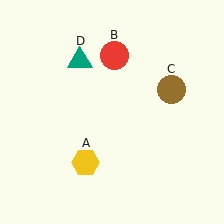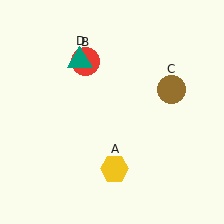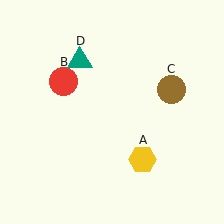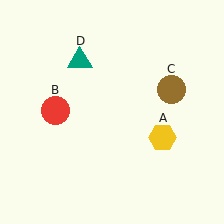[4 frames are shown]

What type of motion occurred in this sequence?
The yellow hexagon (object A), red circle (object B) rotated counterclockwise around the center of the scene.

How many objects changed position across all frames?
2 objects changed position: yellow hexagon (object A), red circle (object B).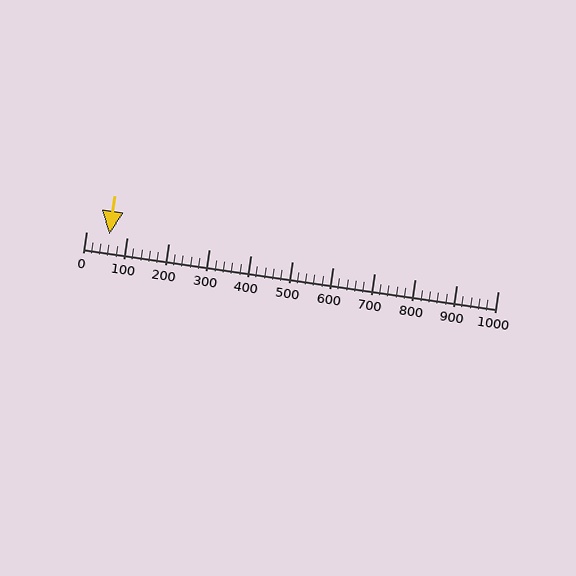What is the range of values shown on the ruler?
The ruler shows values from 0 to 1000.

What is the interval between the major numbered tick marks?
The major tick marks are spaced 100 units apart.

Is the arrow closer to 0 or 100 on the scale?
The arrow is closer to 100.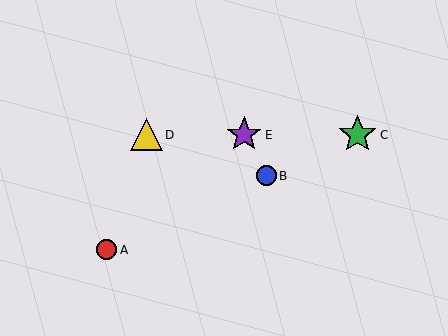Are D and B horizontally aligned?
No, D is at y≈135 and B is at y≈176.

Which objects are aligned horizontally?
Objects C, D, E are aligned horizontally.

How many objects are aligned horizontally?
3 objects (C, D, E) are aligned horizontally.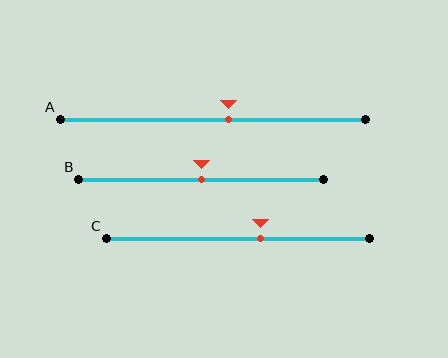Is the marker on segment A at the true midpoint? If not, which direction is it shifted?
No, the marker on segment A is shifted to the right by about 5% of the segment length.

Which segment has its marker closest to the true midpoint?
Segment B has its marker closest to the true midpoint.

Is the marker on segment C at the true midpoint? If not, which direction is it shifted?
No, the marker on segment C is shifted to the right by about 9% of the segment length.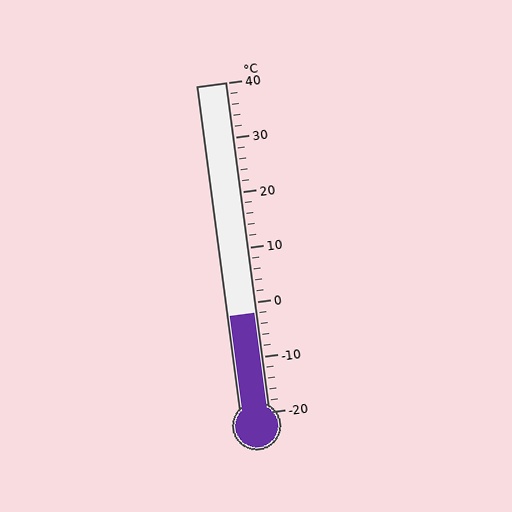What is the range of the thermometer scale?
The thermometer scale ranges from -20°C to 40°C.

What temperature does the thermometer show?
The thermometer shows approximately -2°C.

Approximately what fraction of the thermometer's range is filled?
The thermometer is filled to approximately 30% of its range.